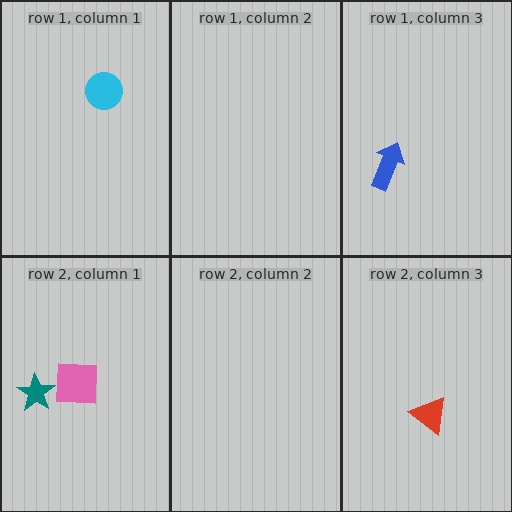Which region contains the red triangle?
The row 2, column 3 region.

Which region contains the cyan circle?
The row 1, column 1 region.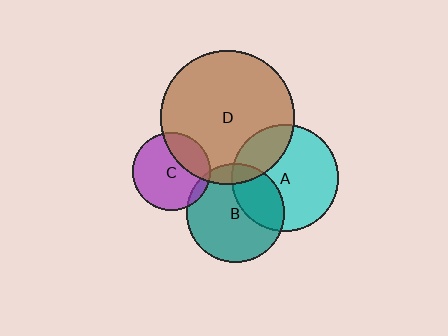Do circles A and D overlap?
Yes.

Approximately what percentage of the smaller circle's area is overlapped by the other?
Approximately 25%.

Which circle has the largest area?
Circle D (brown).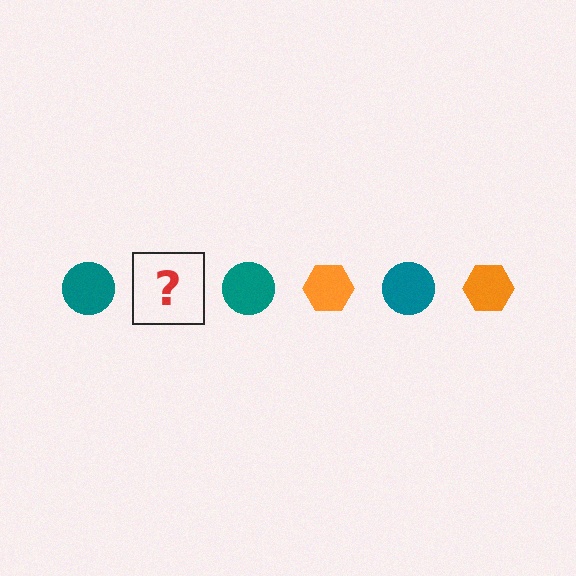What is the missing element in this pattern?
The missing element is an orange hexagon.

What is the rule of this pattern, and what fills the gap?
The rule is that the pattern alternates between teal circle and orange hexagon. The gap should be filled with an orange hexagon.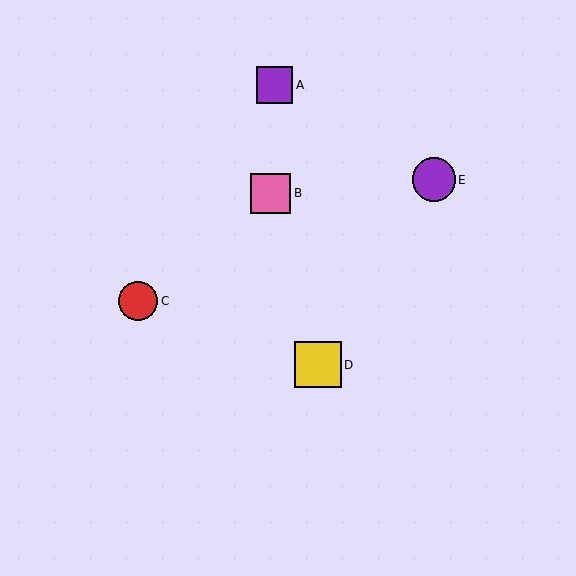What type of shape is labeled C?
Shape C is a red circle.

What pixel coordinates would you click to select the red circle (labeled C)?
Click at (138, 301) to select the red circle C.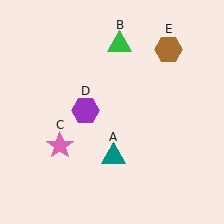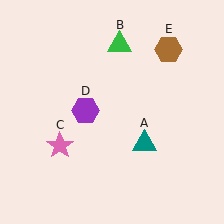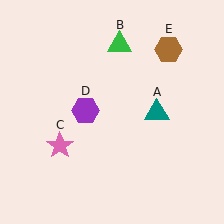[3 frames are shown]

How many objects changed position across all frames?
1 object changed position: teal triangle (object A).